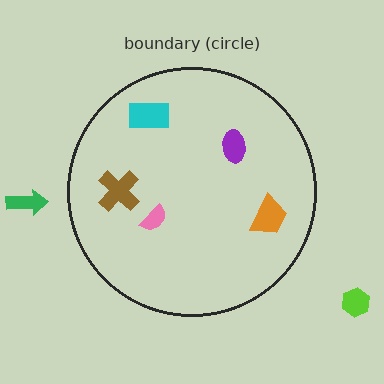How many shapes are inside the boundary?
5 inside, 2 outside.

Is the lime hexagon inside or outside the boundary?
Outside.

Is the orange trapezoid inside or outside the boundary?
Inside.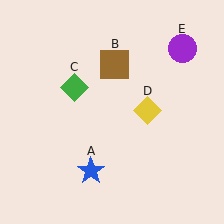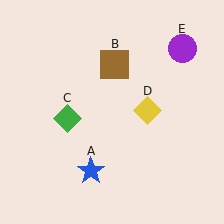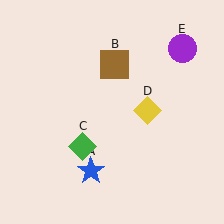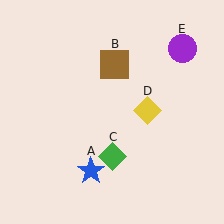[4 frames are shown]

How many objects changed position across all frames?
1 object changed position: green diamond (object C).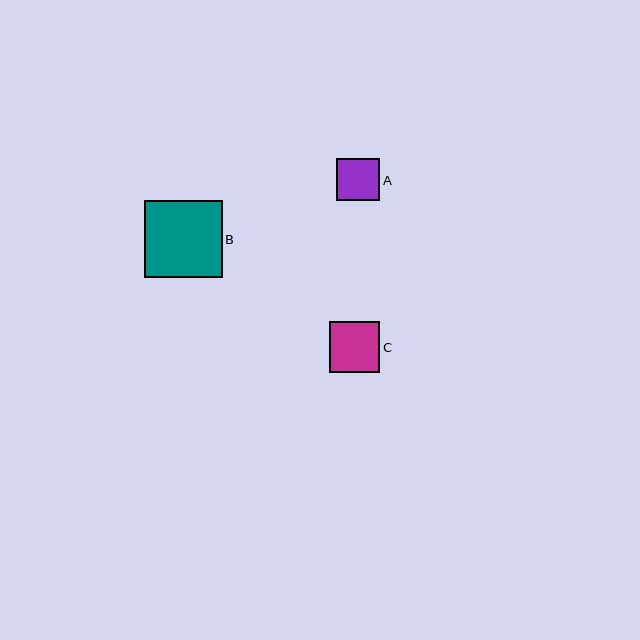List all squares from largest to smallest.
From largest to smallest: B, C, A.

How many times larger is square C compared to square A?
Square C is approximately 1.2 times the size of square A.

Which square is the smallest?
Square A is the smallest with a size of approximately 43 pixels.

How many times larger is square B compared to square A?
Square B is approximately 1.8 times the size of square A.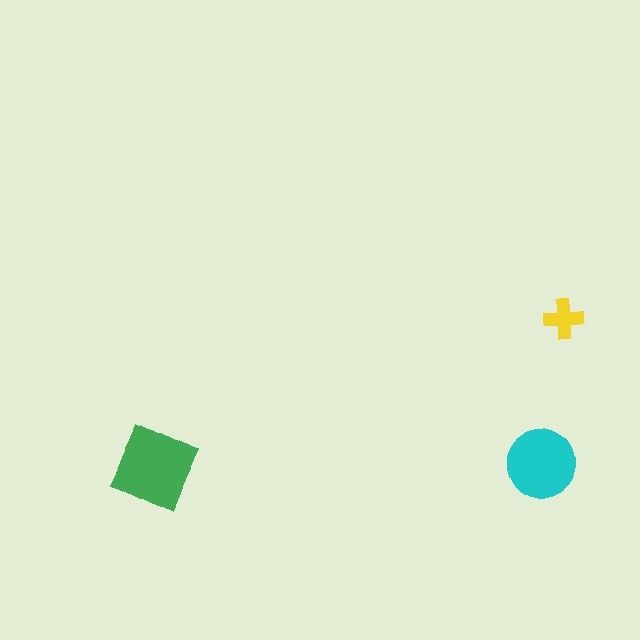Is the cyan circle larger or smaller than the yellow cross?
Larger.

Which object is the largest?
The green square.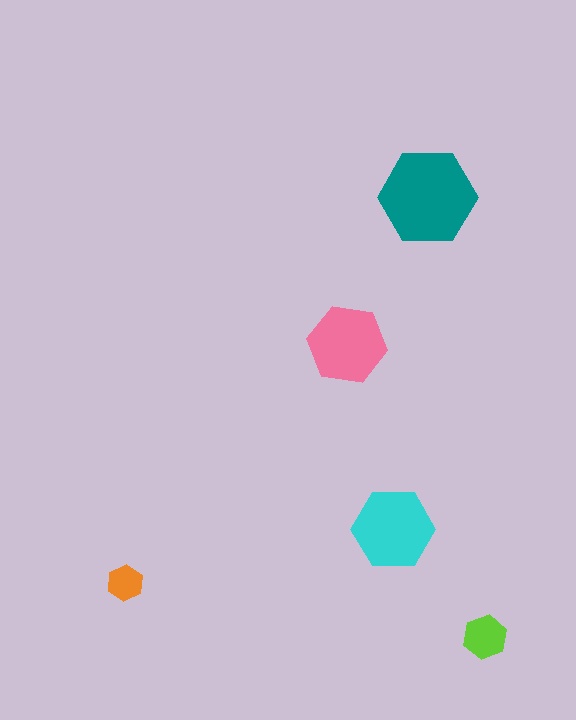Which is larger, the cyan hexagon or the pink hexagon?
The cyan one.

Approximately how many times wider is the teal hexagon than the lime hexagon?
About 2 times wider.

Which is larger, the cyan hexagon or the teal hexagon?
The teal one.